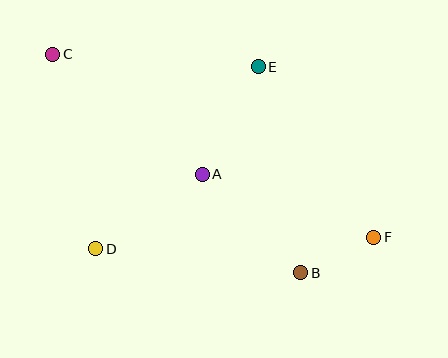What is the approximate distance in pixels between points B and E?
The distance between B and E is approximately 210 pixels.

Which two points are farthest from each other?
Points C and F are farthest from each other.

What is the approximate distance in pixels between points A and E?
The distance between A and E is approximately 121 pixels.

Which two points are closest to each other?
Points B and F are closest to each other.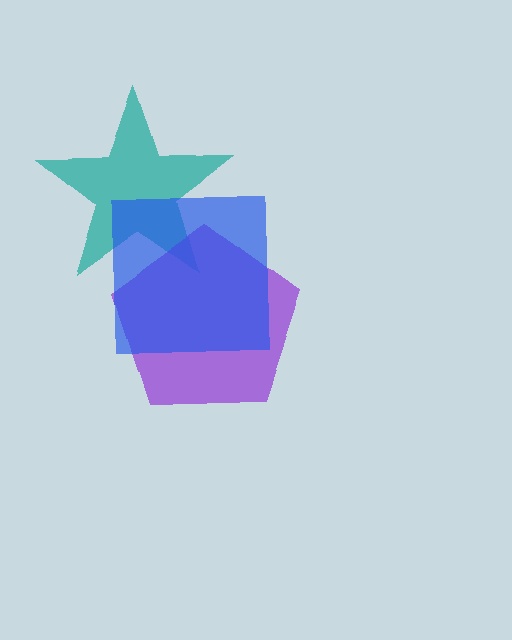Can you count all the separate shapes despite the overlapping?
Yes, there are 3 separate shapes.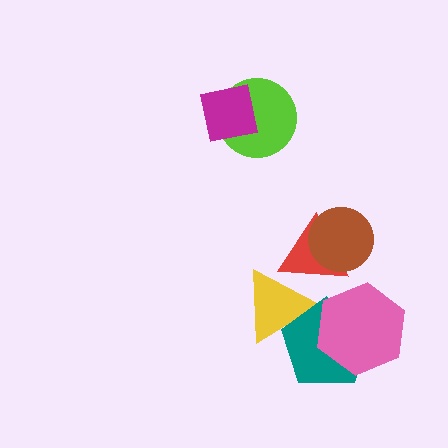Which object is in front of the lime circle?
The magenta square is in front of the lime circle.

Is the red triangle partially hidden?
Yes, it is partially covered by another shape.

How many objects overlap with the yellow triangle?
2 objects overlap with the yellow triangle.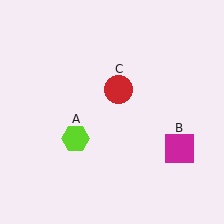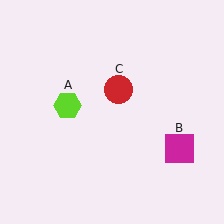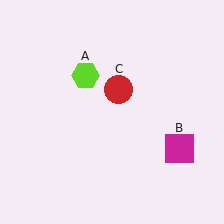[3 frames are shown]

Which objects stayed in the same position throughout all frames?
Magenta square (object B) and red circle (object C) remained stationary.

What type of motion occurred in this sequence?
The lime hexagon (object A) rotated clockwise around the center of the scene.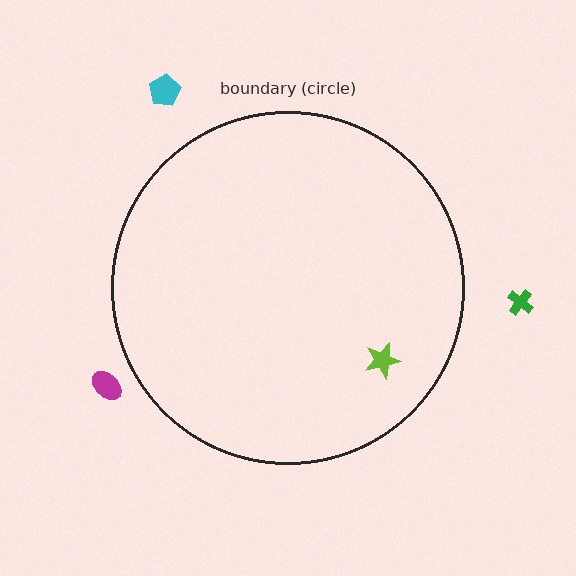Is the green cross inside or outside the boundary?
Outside.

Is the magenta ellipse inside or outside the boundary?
Outside.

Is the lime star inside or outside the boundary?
Inside.